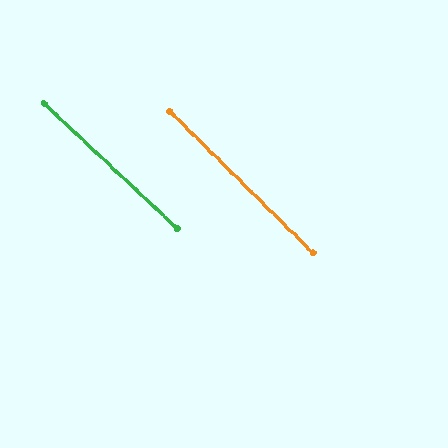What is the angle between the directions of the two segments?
Approximately 2 degrees.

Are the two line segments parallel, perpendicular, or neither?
Parallel — their directions differ by only 1.6°.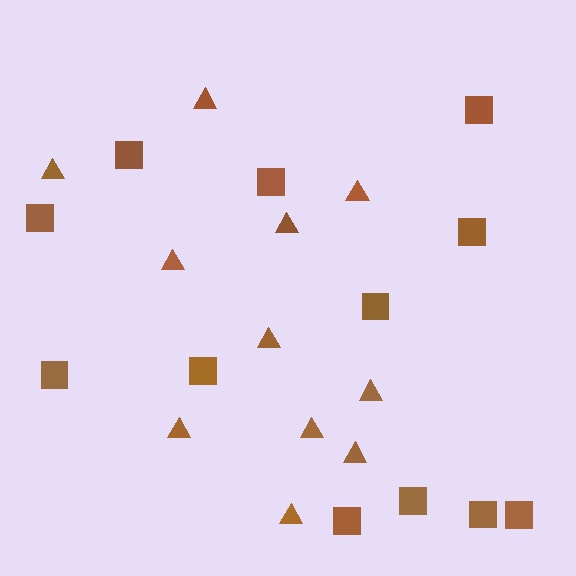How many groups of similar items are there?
There are 2 groups: one group of triangles (11) and one group of squares (12).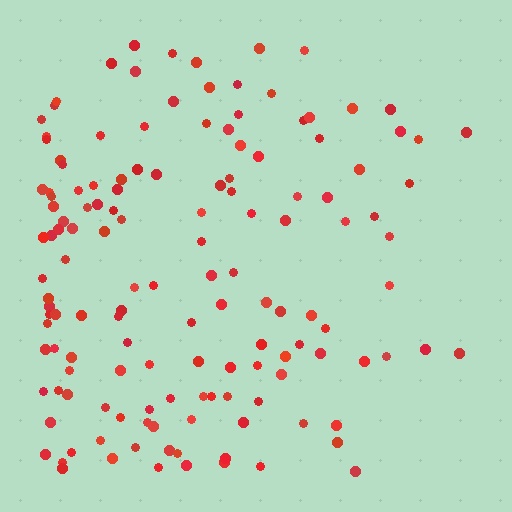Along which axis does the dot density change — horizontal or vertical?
Horizontal.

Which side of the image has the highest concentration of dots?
The left.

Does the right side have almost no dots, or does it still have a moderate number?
Still a moderate number, just noticeably fewer than the left.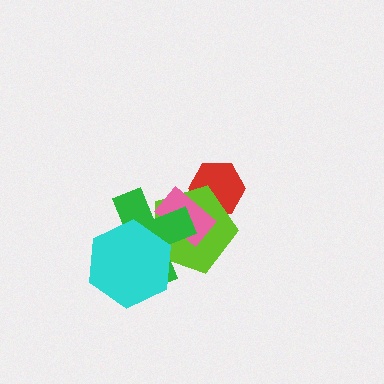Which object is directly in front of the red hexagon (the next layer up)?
The lime pentagon is directly in front of the red hexagon.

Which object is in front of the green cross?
The cyan hexagon is in front of the green cross.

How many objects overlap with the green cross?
3 objects overlap with the green cross.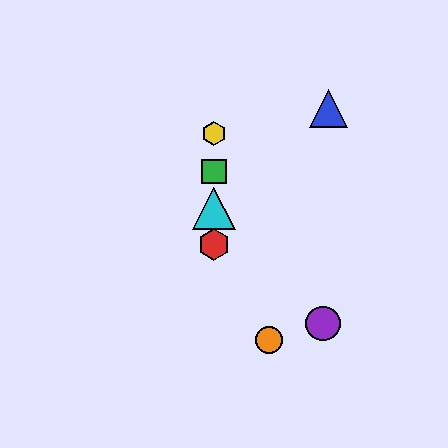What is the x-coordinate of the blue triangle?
The blue triangle is at x≈328.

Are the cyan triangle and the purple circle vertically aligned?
No, the cyan triangle is at x≈214 and the purple circle is at x≈323.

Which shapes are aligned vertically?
The red hexagon, the green square, the yellow hexagon, the cyan triangle are aligned vertically.